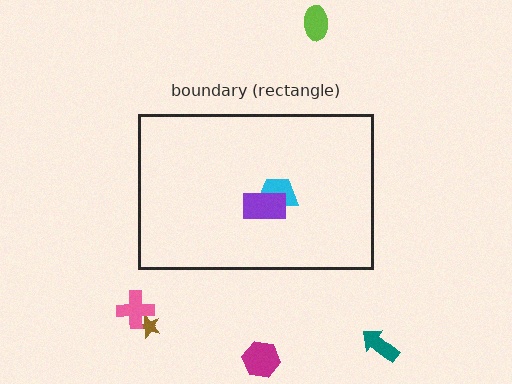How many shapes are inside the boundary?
2 inside, 5 outside.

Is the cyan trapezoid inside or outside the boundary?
Inside.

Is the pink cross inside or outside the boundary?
Outside.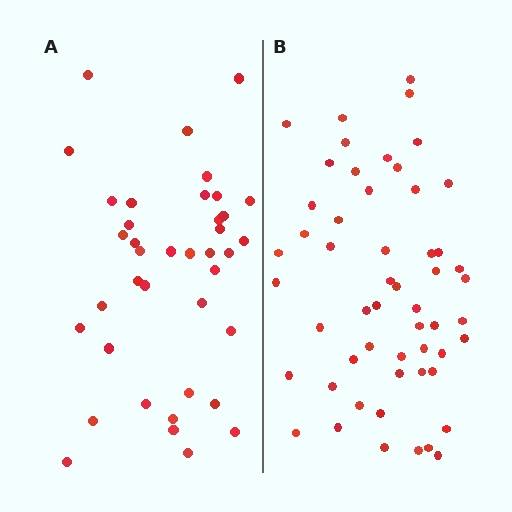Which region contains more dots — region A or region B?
Region B (the right region) has more dots.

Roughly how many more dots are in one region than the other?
Region B has approximately 15 more dots than region A.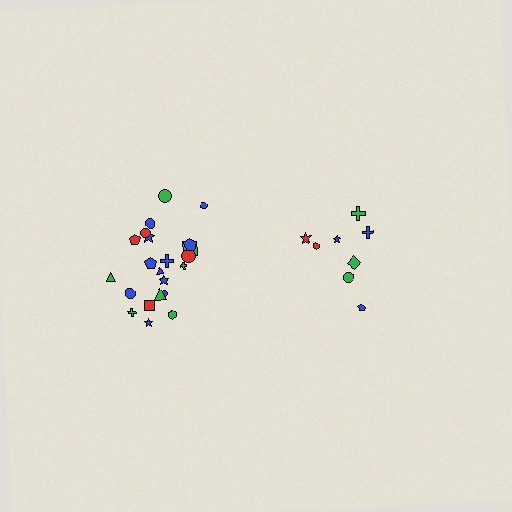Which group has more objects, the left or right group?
The left group.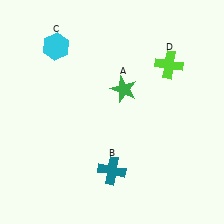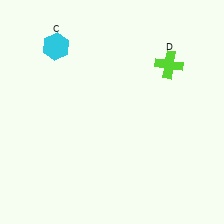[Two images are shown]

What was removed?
The teal cross (B), the green star (A) were removed in Image 2.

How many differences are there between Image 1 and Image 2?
There are 2 differences between the two images.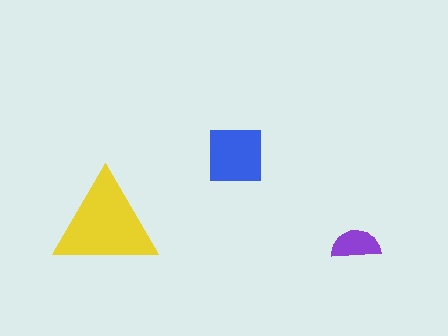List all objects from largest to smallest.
The yellow triangle, the blue square, the purple semicircle.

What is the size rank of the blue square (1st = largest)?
2nd.